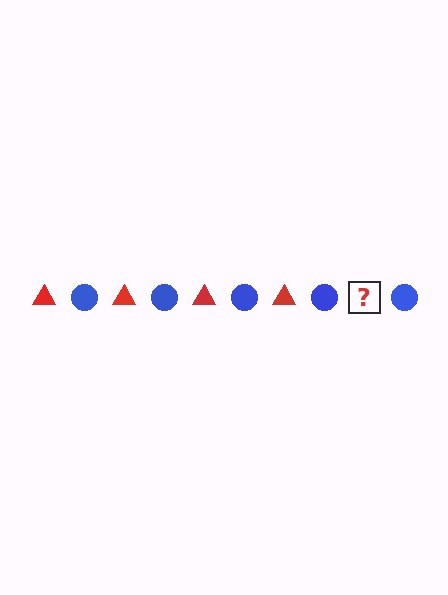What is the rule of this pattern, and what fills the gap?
The rule is that the pattern alternates between red triangle and blue circle. The gap should be filled with a red triangle.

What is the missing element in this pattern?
The missing element is a red triangle.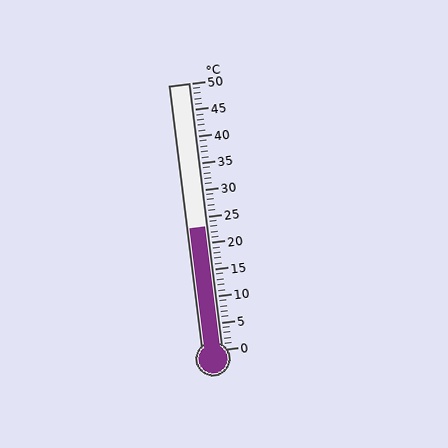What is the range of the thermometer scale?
The thermometer scale ranges from 0°C to 50°C.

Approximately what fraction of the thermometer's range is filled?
The thermometer is filled to approximately 45% of its range.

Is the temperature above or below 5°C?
The temperature is above 5°C.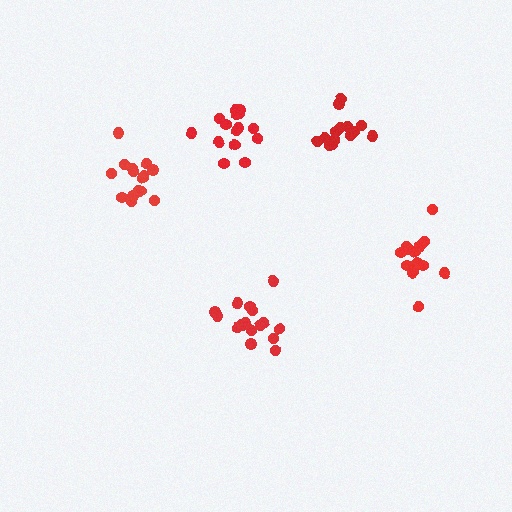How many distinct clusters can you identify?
There are 5 distinct clusters.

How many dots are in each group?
Group 1: 15 dots, Group 2: 16 dots, Group 3: 16 dots, Group 4: 15 dots, Group 5: 14 dots (76 total).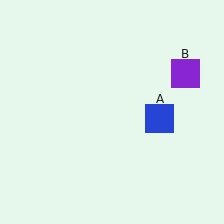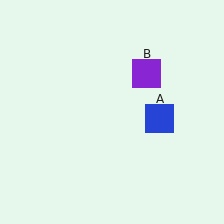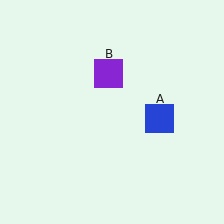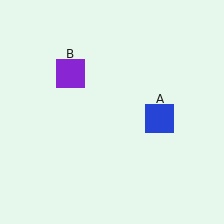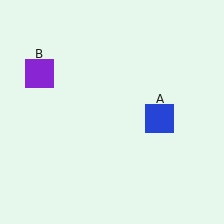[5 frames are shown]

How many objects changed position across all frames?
1 object changed position: purple square (object B).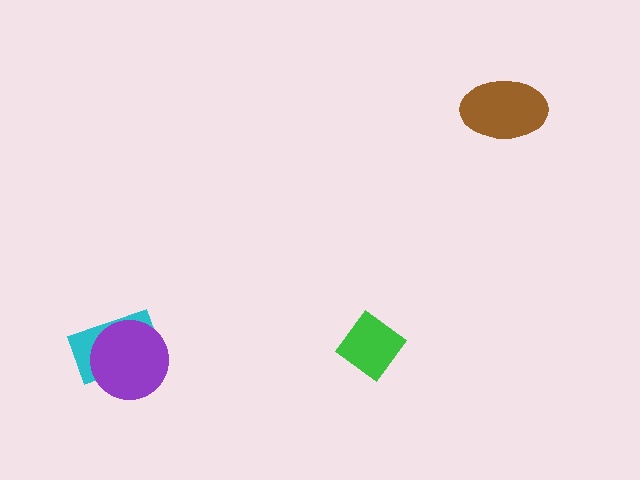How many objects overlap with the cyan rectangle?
1 object overlaps with the cyan rectangle.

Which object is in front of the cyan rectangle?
The purple circle is in front of the cyan rectangle.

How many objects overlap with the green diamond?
0 objects overlap with the green diamond.